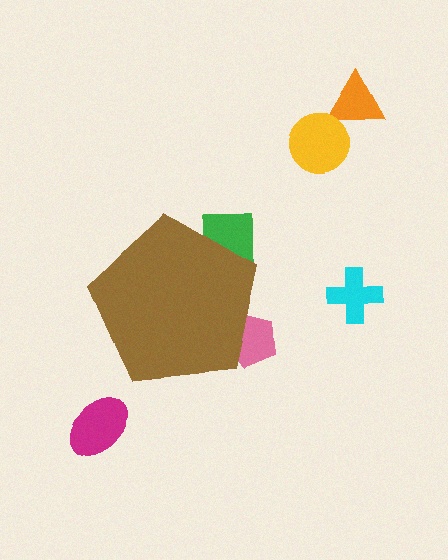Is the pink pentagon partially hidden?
Yes, the pink pentagon is partially hidden behind the brown pentagon.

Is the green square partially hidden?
Yes, the green square is partially hidden behind the brown pentagon.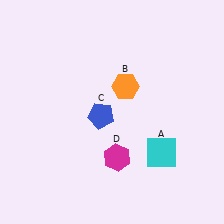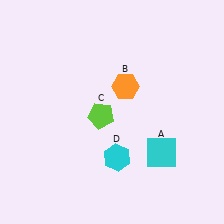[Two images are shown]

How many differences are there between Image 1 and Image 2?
There are 2 differences between the two images.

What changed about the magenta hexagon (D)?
In Image 1, D is magenta. In Image 2, it changed to cyan.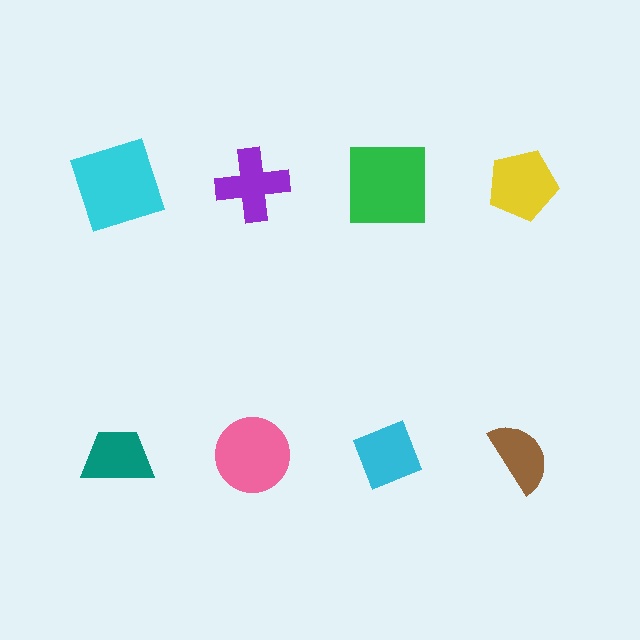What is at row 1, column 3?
A green square.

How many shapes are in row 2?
4 shapes.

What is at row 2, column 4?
A brown semicircle.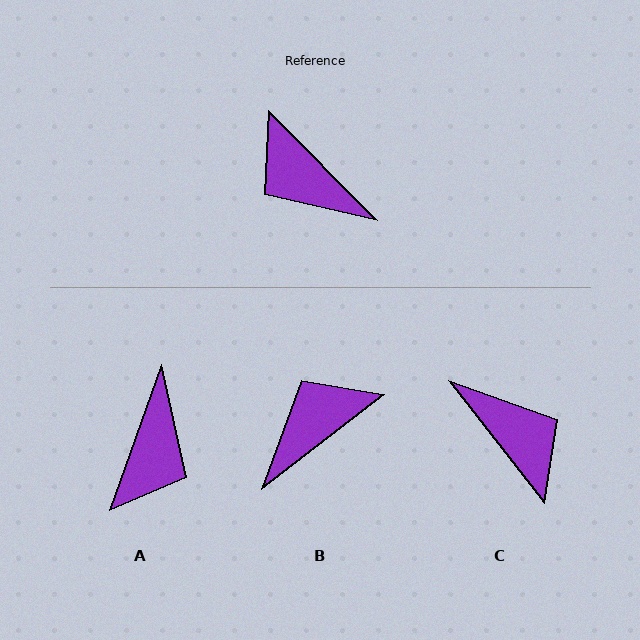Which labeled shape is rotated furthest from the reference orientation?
C, about 173 degrees away.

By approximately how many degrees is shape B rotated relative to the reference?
Approximately 97 degrees clockwise.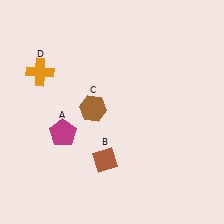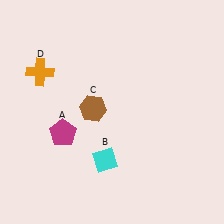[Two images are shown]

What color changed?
The diamond (B) changed from brown in Image 1 to cyan in Image 2.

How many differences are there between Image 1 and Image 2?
There is 1 difference between the two images.